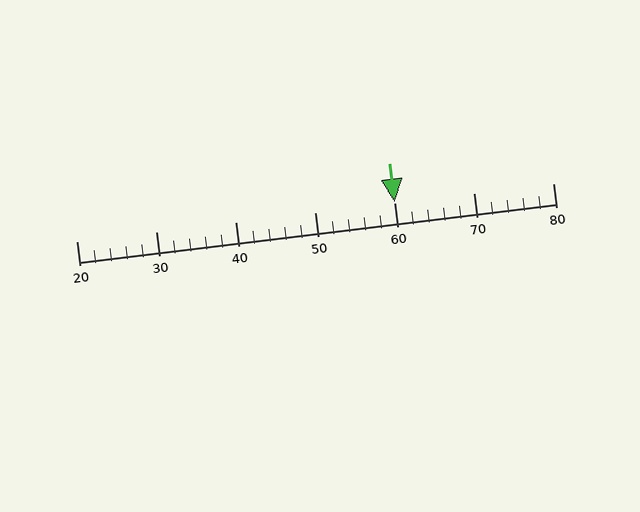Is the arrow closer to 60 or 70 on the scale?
The arrow is closer to 60.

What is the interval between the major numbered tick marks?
The major tick marks are spaced 10 units apart.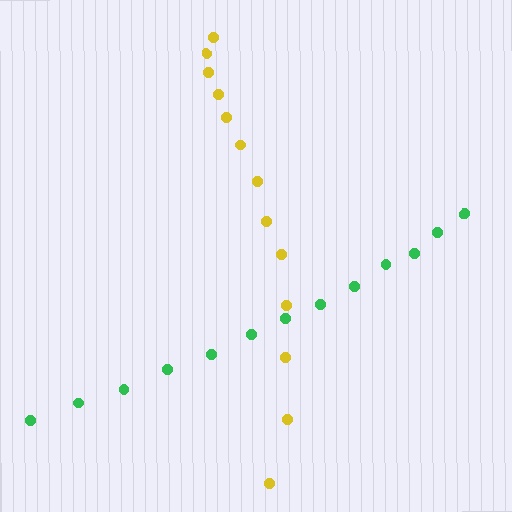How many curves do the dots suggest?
There are 2 distinct paths.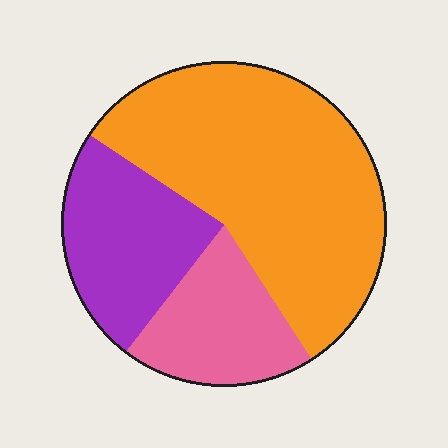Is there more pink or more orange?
Orange.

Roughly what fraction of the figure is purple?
Purple covers around 25% of the figure.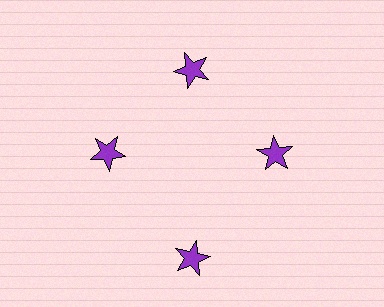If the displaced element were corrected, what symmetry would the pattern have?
It would have 4-fold rotational symmetry — the pattern would map onto itself every 90 degrees.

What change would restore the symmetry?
The symmetry would be restored by moving it inward, back onto the ring so that all 4 stars sit at equal angles and equal distance from the center.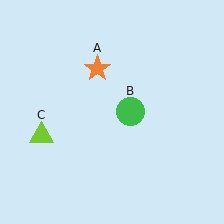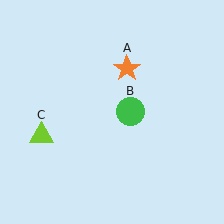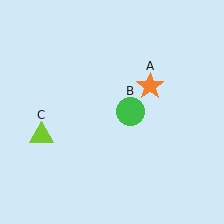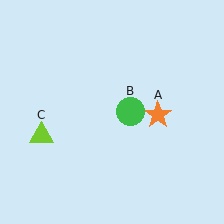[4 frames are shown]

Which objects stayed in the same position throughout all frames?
Green circle (object B) and lime triangle (object C) remained stationary.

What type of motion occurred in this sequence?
The orange star (object A) rotated clockwise around the center of the scene.